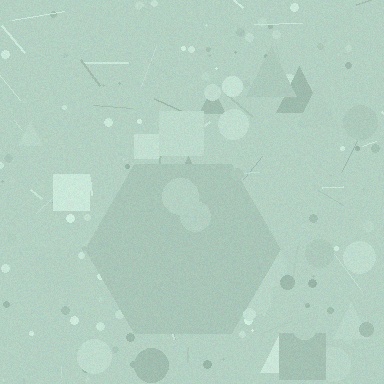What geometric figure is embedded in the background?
A hexagon is embedded in the background.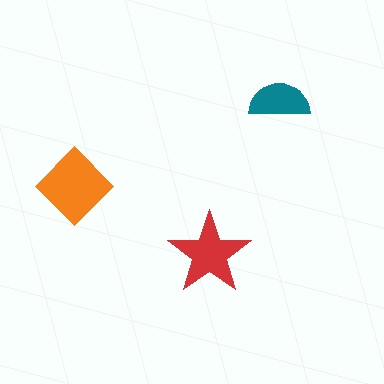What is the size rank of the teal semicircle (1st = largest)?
3rd.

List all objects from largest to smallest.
The orange diamond, the red star, the teal semicircle.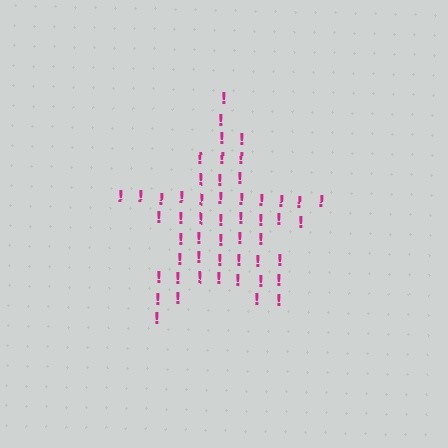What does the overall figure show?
The overall figure shows a star.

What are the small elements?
The small elements are exclamation marks.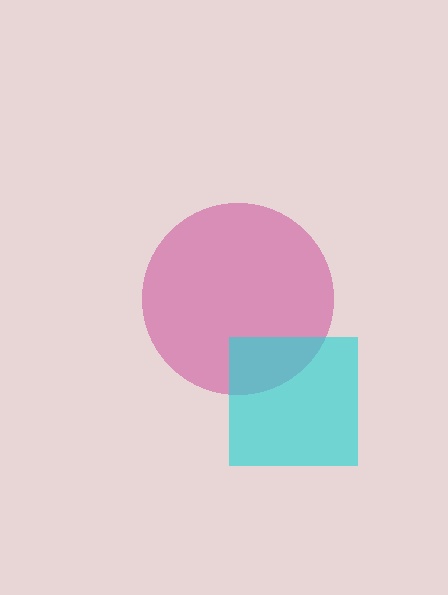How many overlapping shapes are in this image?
There are 2 overlapping shapes in the image.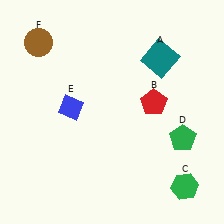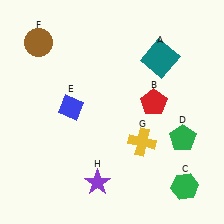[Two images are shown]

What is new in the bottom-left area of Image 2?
A purple star (H) was added in the bottom-left area of Image 2.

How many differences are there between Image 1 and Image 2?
There are 2 differences between the two images.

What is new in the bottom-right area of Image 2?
A yellow cross (G) was added in the bottom-right area of Image 2.